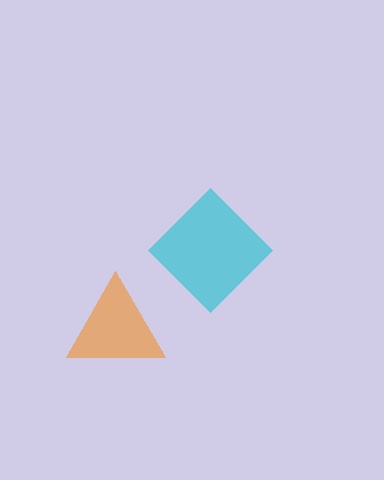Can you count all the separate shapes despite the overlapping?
Yes, there are 2 separate shapes.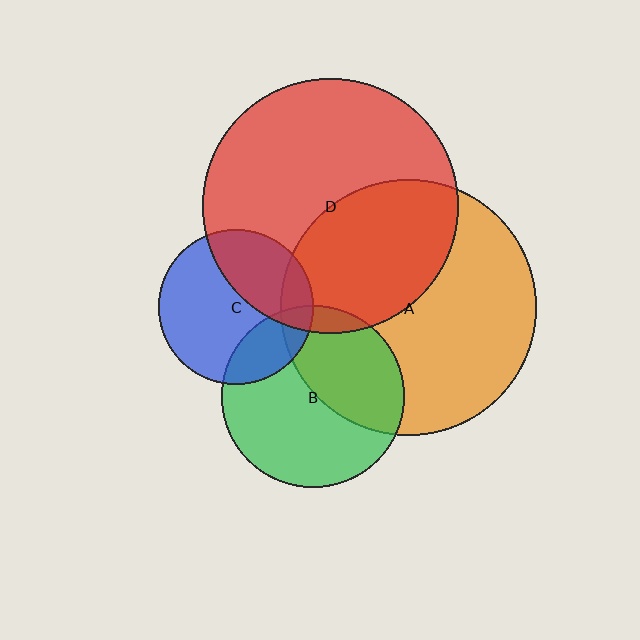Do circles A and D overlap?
Yes.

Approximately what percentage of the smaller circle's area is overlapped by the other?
Approximately 40%.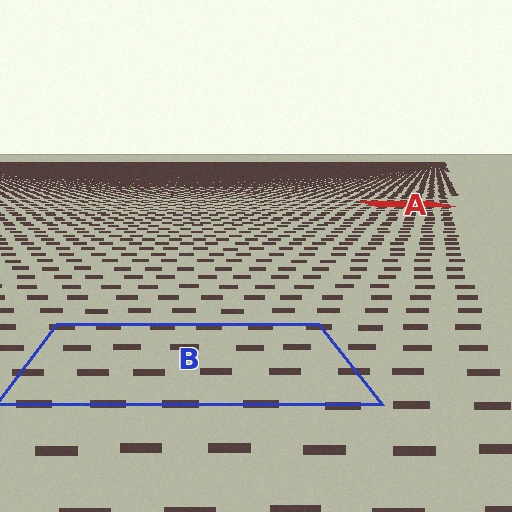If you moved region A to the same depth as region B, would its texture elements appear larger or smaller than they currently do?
They would appear larger. At a closer depth, the same texture elements are projected at a bigger on-screen size.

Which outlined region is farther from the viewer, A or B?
Region A is farther from the viewer — the texture elements inside it appear smaller and more densely packed.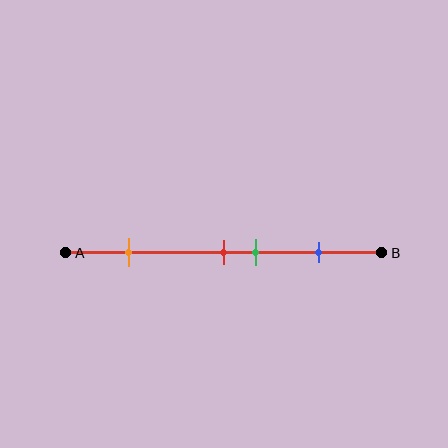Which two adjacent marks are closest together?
The red and green marks are the closest adjacent pair.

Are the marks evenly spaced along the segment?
No, the marks are not evenly spaced.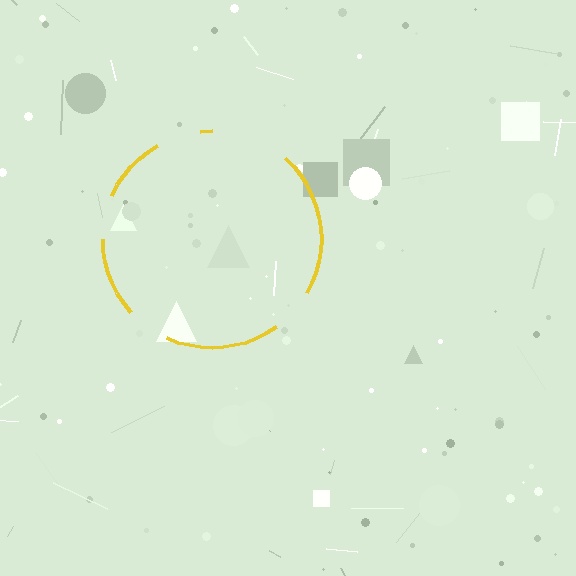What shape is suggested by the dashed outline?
The dashed outline suggests a circle.